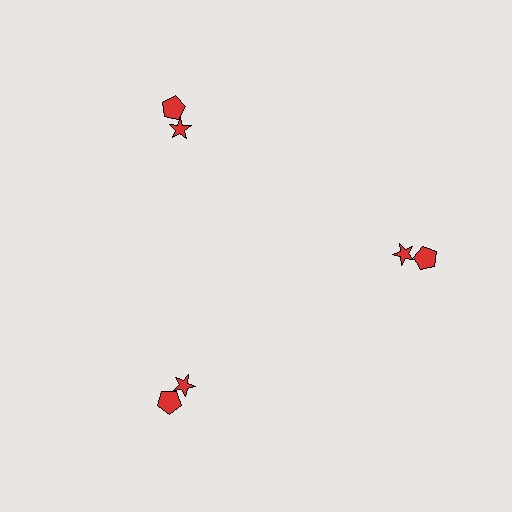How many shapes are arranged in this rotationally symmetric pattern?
There are 6 shapes, arranged in 3 groups of 2.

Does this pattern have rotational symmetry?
Yes, this pattern has 3-fold rotational symmetry. It looks the same after rotating 120 degrees around the center.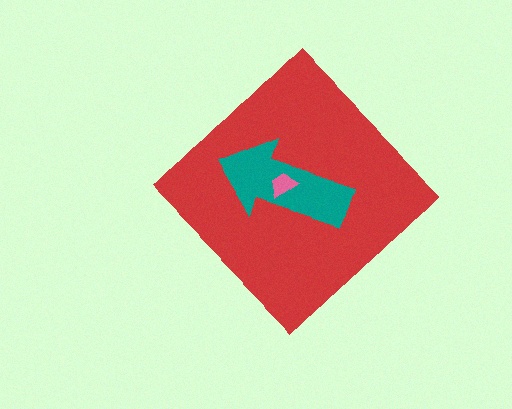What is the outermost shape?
The red diamond.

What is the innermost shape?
The pink trapezoid.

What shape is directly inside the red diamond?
The teal arrow.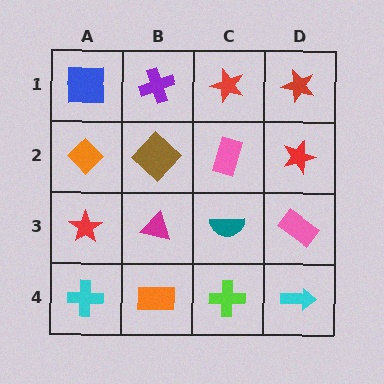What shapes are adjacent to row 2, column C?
A red star (row 1, column C), a teal semicircle (row 3, column C), a brown diamond (row 2, column B), a red star (row 2, column D).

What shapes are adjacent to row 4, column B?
A magenta triangle (row 3, column B), a cyan cross (row 4, column A), a lime cross (row 4, column C).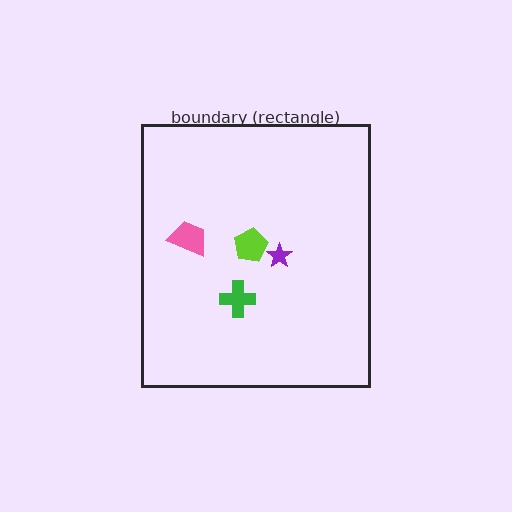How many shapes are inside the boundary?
4 inside, 0 outside.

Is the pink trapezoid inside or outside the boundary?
Inside.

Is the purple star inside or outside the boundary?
Inside.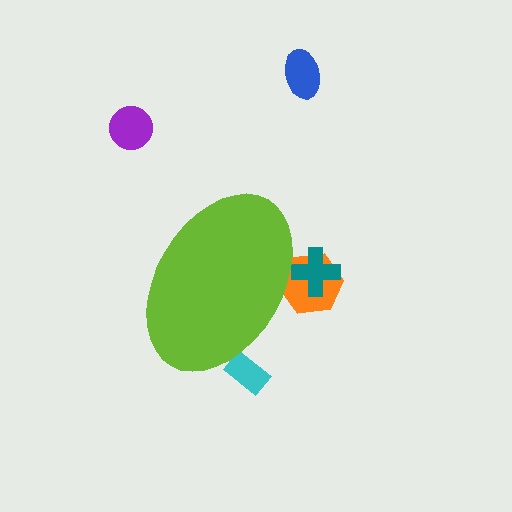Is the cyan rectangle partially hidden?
Yes, the cyan rectangle is partially hidden behind the lime ellipse.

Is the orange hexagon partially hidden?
Yes, the orange hexagon is partially hidden behind the lime ellipse.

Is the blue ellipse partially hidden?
No, the blue ellipse is fully visible.